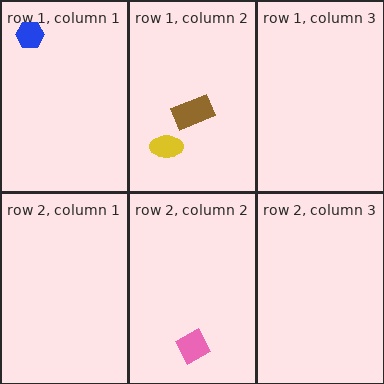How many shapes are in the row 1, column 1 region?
1.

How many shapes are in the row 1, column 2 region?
2.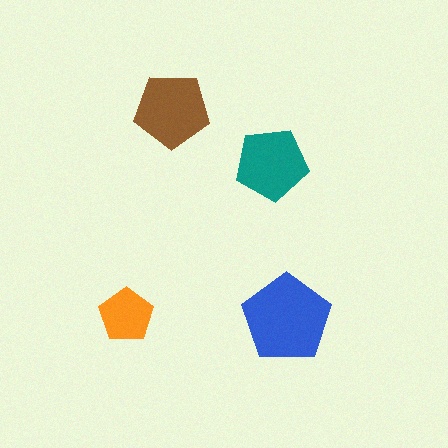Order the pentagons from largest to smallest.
the blue one, the brown one, the teal one, the orange one.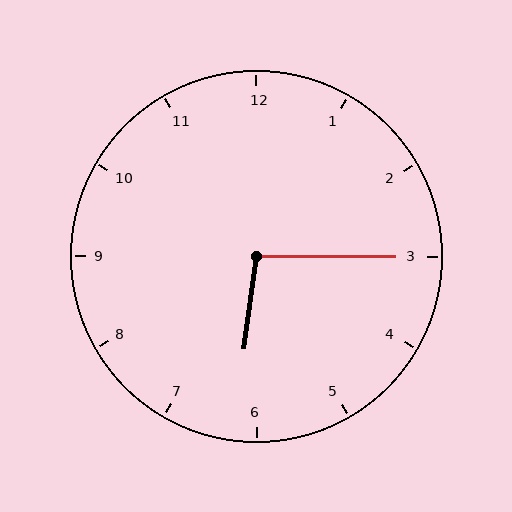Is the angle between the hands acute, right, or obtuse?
It is obtuse.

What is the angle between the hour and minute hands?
Approximately 98 degrees.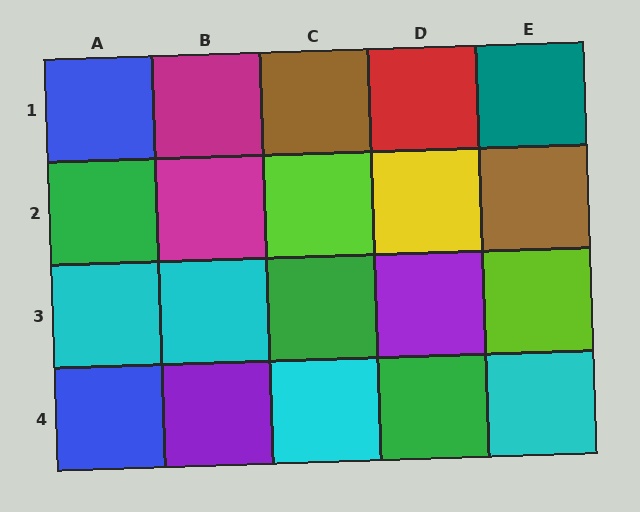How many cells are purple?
2 cells are purple.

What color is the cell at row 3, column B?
Cyan.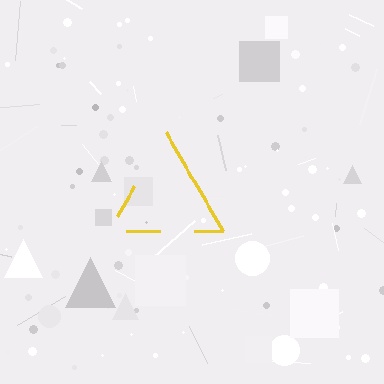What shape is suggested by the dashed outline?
The dashed outline suggests a triangle.